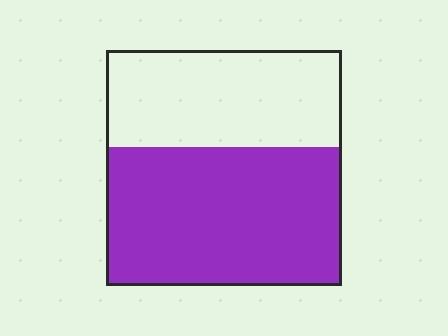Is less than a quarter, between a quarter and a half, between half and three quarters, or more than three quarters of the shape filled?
Between half and three quarters.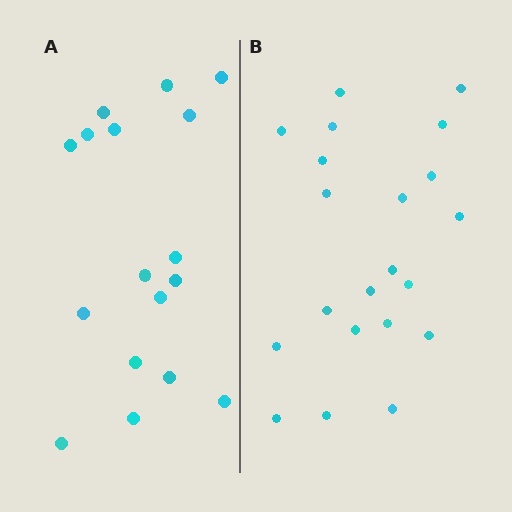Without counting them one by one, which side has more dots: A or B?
Region B (the right region) has more dots.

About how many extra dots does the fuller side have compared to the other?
Region B has about 4 more dots than region A.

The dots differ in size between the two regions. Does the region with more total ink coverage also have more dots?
No. Region A has more total ink coverage because its dots are larger, but region B actually contains more individual dots. Total area can be misleading — the number of items is what matters here.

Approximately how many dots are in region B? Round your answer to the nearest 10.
About 20 dots. (The exact count is 21, which rounds to 20.)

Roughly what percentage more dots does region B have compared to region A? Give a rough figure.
About 25% more.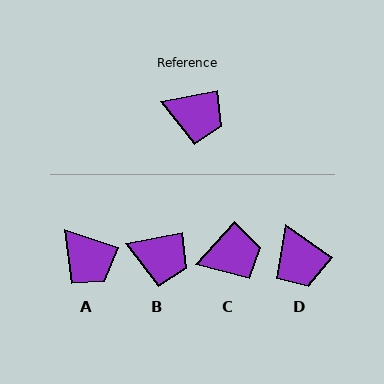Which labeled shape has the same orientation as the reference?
B.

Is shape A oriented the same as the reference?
No, it is off by about 30 degrees.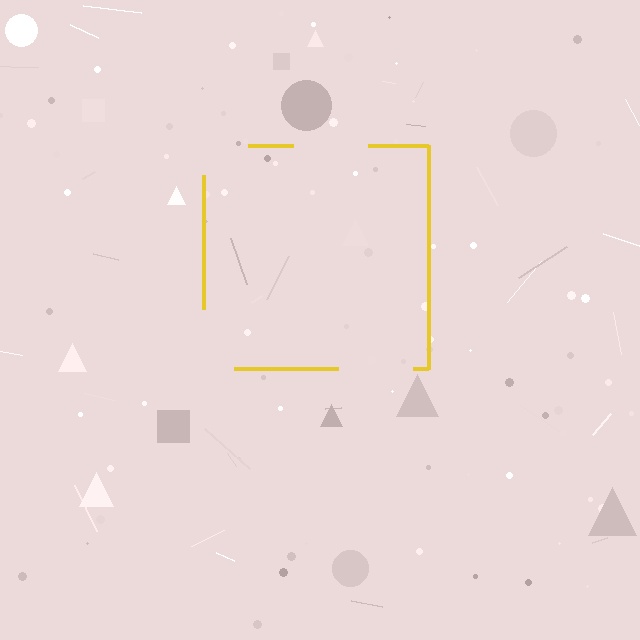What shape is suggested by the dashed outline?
The dashed outline suggests a square.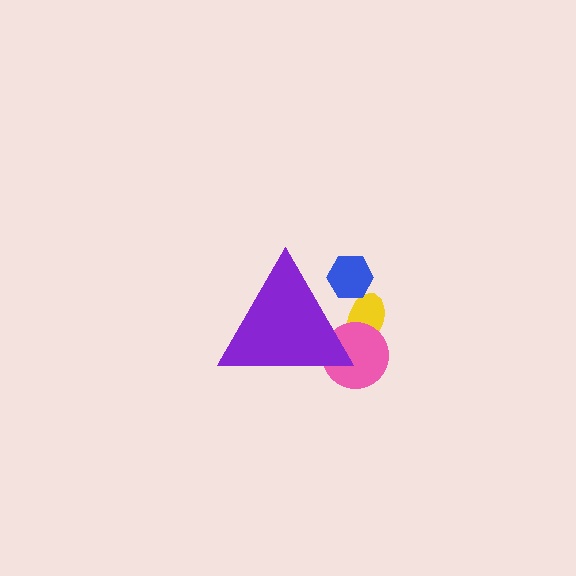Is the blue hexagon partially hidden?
Yes, the blue hexagon is partially hidden behind the purple triangle.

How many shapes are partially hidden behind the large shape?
3 shapes are partially hidden.